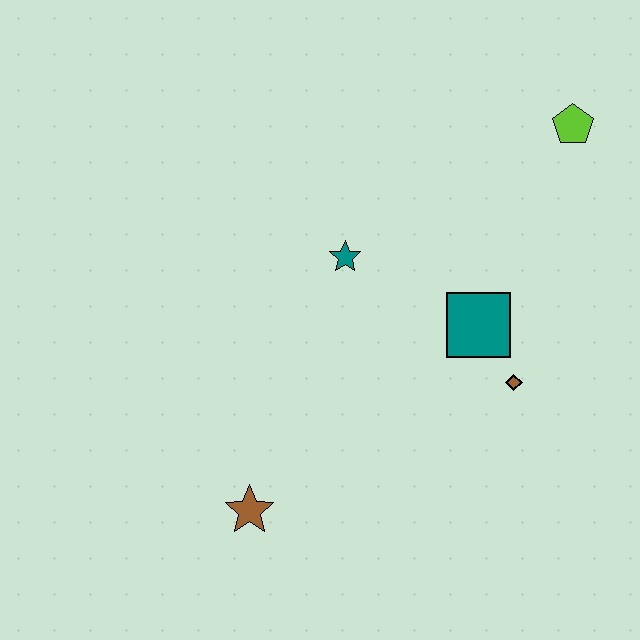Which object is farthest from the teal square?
The brown star is farthest from the teal square.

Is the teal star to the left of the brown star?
No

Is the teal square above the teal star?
No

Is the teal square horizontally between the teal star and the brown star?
No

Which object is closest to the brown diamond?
The teal square is closest to the brown diamond.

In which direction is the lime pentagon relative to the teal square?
The lime pentagon is above the teal square.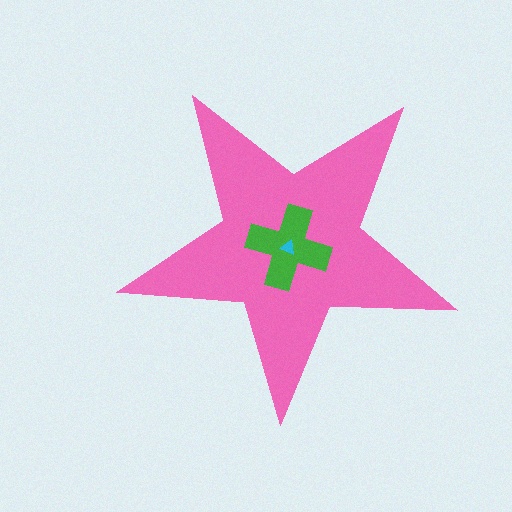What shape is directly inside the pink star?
The green cross.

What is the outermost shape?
The pink star.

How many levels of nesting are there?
3.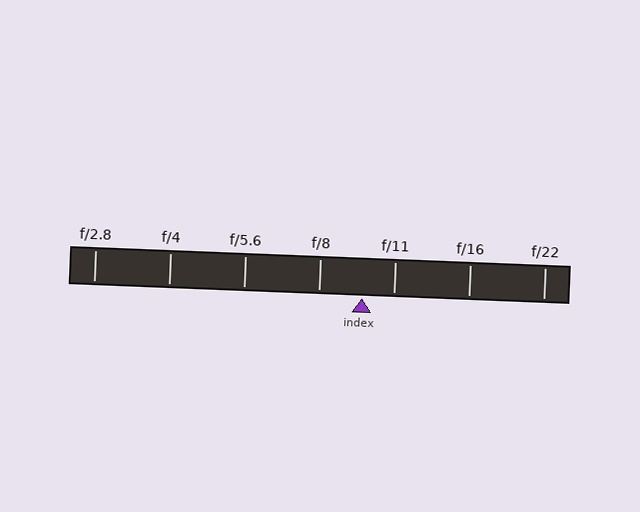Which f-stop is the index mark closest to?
The index mark is closest to f/11.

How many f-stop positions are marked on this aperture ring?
There are 7 f-stop positions marked.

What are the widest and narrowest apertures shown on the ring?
The widest aperture shown is f/2.8 and the narrowest is f/22.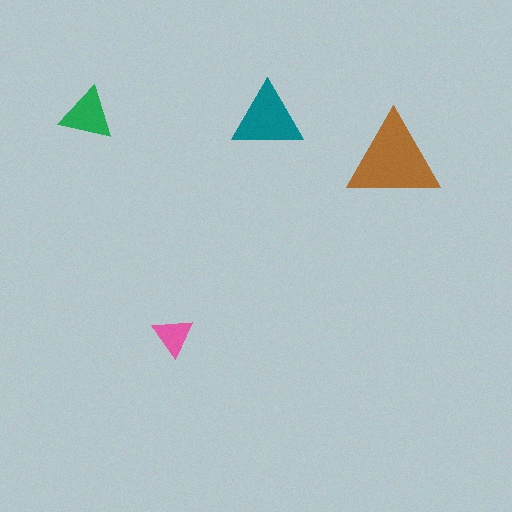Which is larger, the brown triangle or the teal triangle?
The brown one.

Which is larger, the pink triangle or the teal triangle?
The teal one.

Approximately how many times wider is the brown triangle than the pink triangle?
About 2.5 times wider.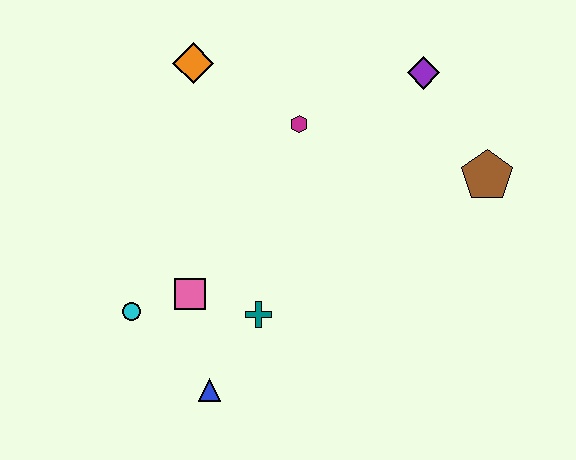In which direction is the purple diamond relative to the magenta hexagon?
The purple diamond is to the right of the magenta hexagon.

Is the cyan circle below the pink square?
Yes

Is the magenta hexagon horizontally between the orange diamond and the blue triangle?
No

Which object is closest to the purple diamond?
The brown pentagon is closest to the purple diamond.